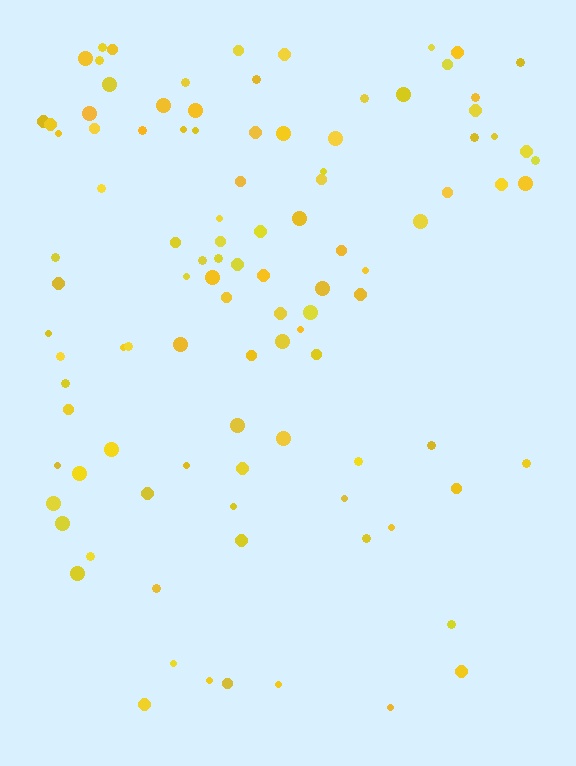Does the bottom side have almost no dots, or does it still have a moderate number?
Still a moderate number, just noticeably fewer than the top.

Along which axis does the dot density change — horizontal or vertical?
Vertical.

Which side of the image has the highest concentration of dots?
The top.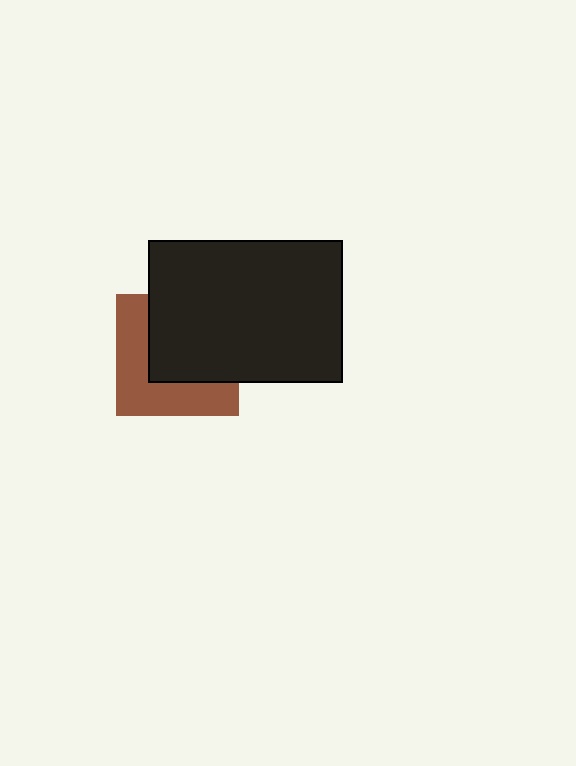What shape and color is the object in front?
The object in front is a black rectangle.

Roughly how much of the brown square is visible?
About half of it is visible (roughly 45%).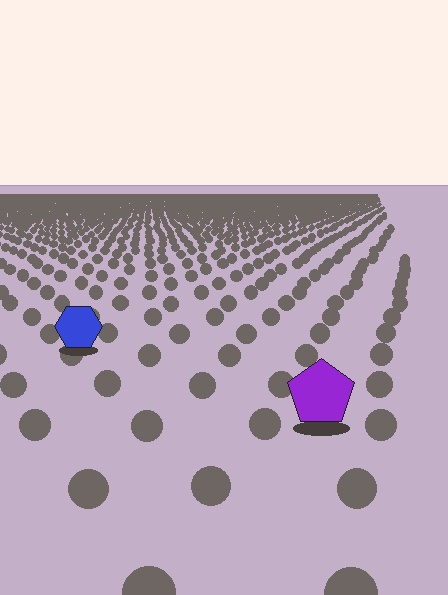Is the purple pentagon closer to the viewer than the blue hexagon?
Yes. The purple pentagon is closer — you can tell from the texture gradient: the ground texture is coarser near it.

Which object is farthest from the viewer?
The blue hexagon is farthest from the viewer. It appears smaller and the ground texture around it is denser.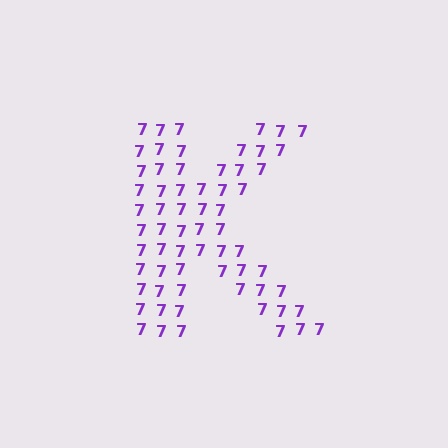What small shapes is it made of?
It is made of small digit 7's.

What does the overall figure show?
The overall figure shows the letter K.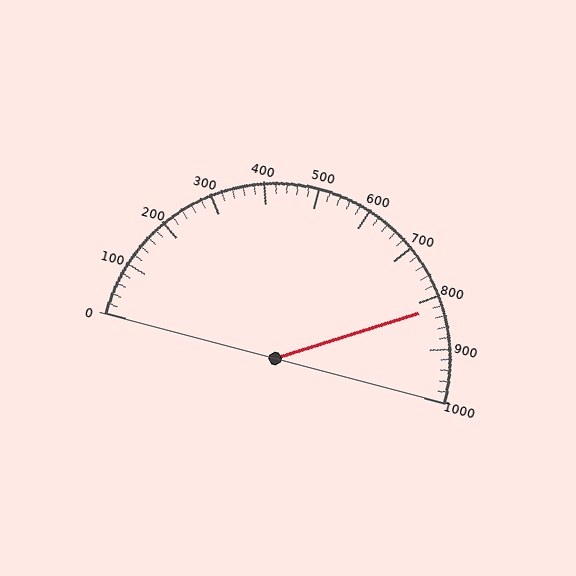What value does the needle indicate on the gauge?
The needle indicates approximately 820.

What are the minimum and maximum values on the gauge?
The gauge ranges from 0 to 1000.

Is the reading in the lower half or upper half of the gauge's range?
The reading is in the upper half of the range (0 to 1000).